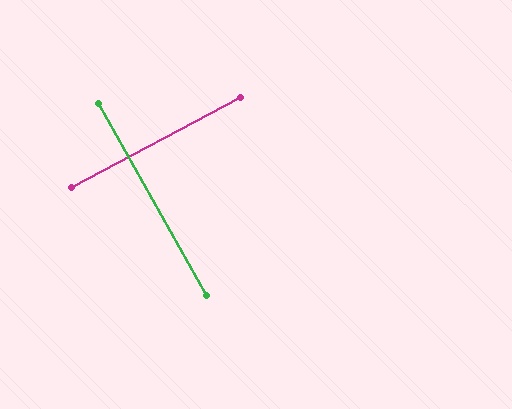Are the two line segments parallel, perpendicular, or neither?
Perpendicular — they meet at approximately 89°.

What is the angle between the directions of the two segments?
Approximately 89 degrees.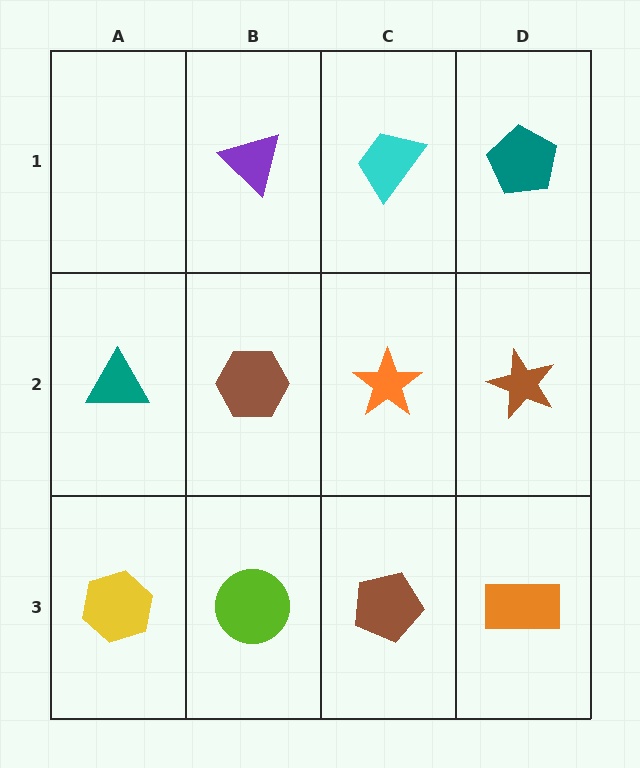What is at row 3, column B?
A lime circle.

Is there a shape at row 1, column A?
No, that cell is empty.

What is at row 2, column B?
A brown hexagon.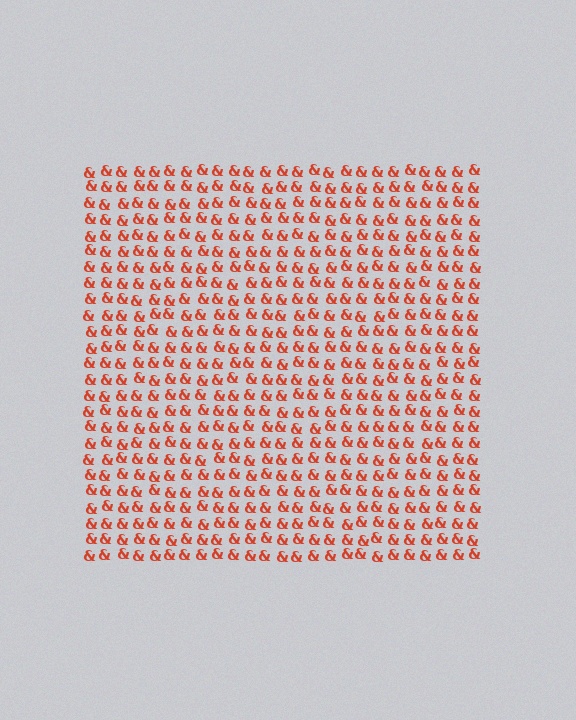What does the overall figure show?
The overall figure shows a square.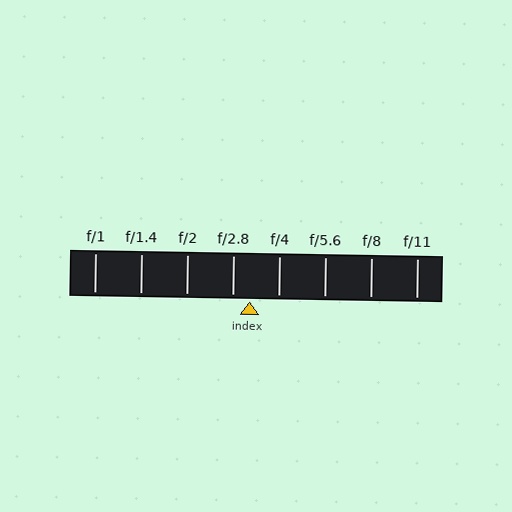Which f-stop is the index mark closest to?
The index mark is closest to f/2.8.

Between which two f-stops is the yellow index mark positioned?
The index mark is between f/2.8 and f/4.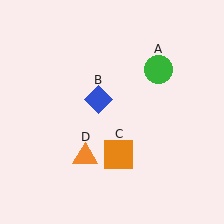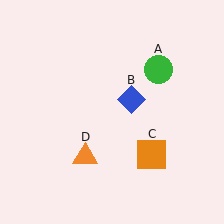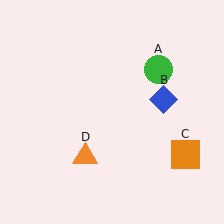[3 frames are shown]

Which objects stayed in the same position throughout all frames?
Green circle (object A) and orange triangle (object D) remained stationary.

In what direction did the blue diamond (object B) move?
The blue diamond (object B) moved right.